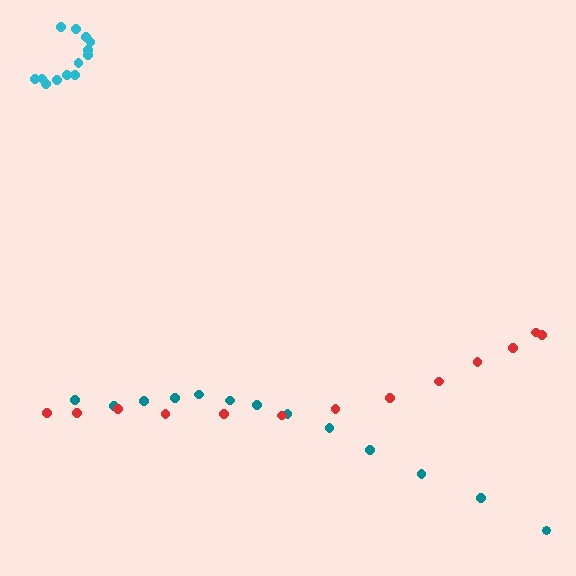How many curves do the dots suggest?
There are 3 distinct paths.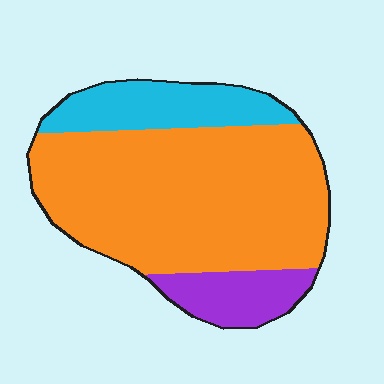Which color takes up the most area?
Orange, at roughly 70%.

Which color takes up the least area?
Purple, at roughly 15%.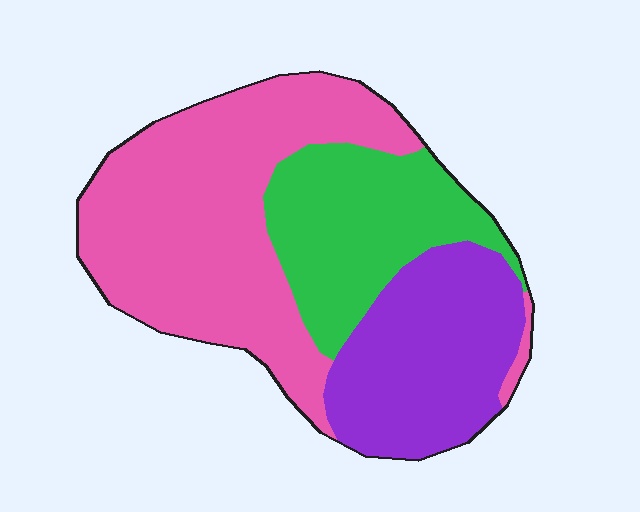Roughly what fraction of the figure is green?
Green covers around 25% of the figure.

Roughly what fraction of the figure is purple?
Purple covers 27% of the figure.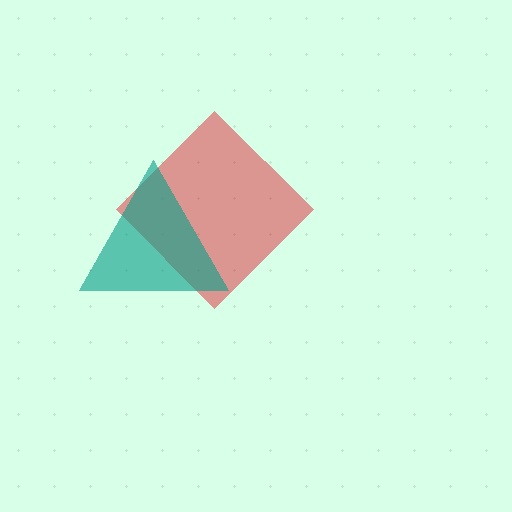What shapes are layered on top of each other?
The layered shapes are: a red diamond, a teal triangle.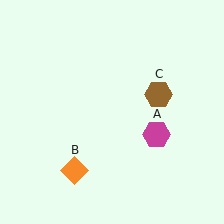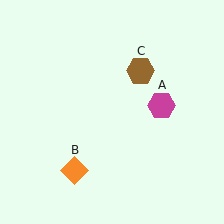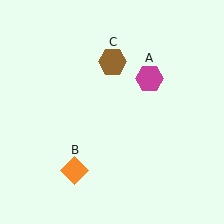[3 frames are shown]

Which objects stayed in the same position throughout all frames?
Orange diamond (object B) remained stationary.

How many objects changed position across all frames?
2 objects changed position: magenta hexagon (object A), brown hexagon (object C).